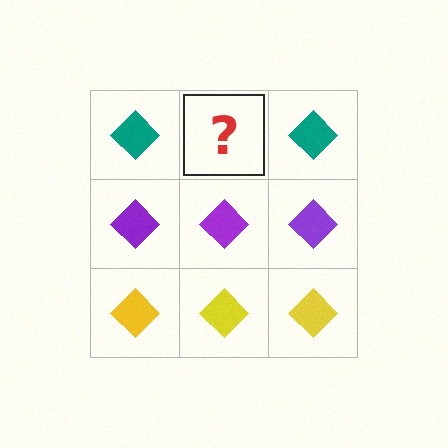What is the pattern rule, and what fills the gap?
The rule is that each row has a consistent color. The gap should be filled with a teal diamond.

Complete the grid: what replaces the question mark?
The question mark should be replaced with a teal diamond.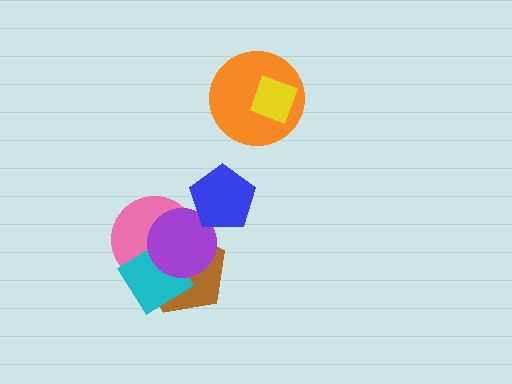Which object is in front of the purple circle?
The blue pentagon is in front of the purple circle.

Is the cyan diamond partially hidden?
Yes, it is partially covered by another shape.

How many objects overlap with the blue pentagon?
1 object overlaps with the blue pentagon.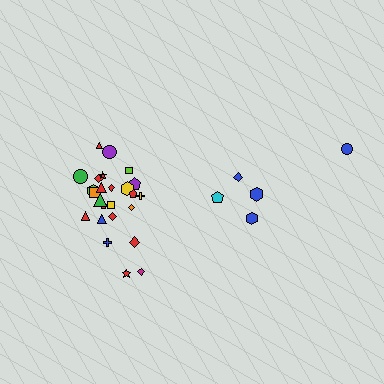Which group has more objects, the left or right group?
The left group.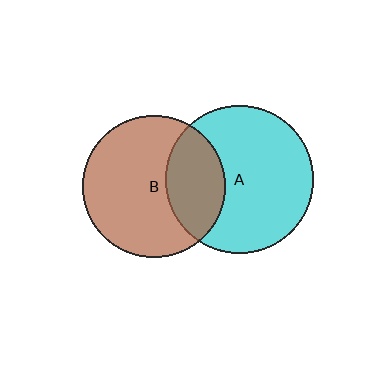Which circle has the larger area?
Circle A (cyan).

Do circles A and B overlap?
Yes.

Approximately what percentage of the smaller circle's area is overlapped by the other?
Approximately 30%.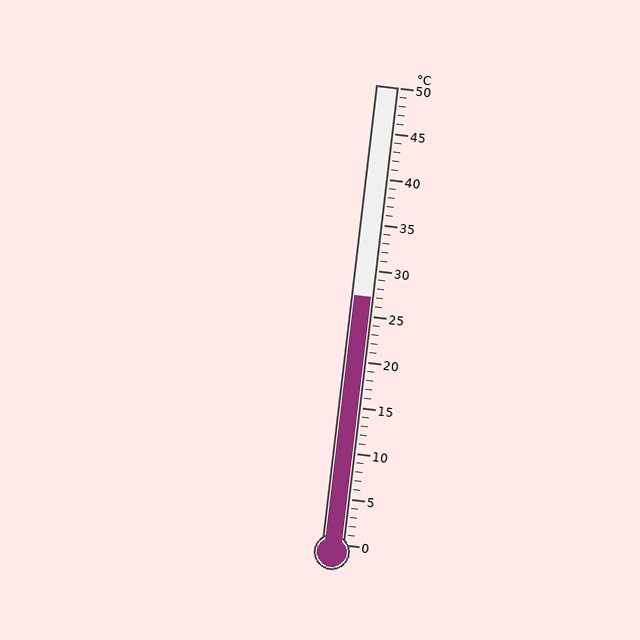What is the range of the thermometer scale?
The thermometer scale ranges from 0°C to 50°C.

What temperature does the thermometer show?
The thermometer shows approximately 27°C.